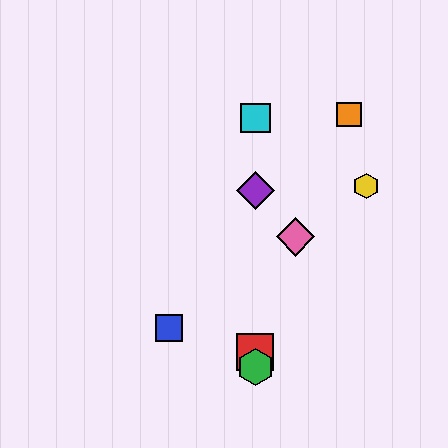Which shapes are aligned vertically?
The red square, the green hexagon, the purple diamond, the cyan square are aligned vertically.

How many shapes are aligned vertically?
4 shapes (the red square, the green hexagon, the purple diamond, the cyan square) are aligned vertically.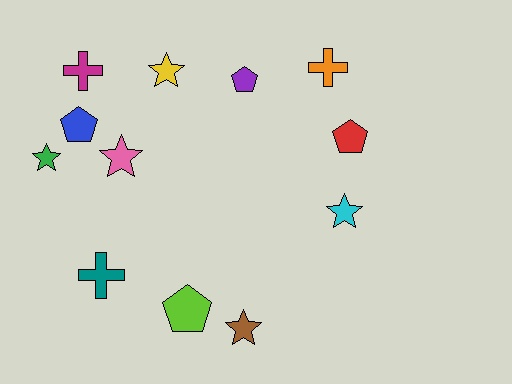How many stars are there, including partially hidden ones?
There are 5 stars.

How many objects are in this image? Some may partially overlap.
There are 12 objects.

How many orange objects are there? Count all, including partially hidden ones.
There is 1 orange object.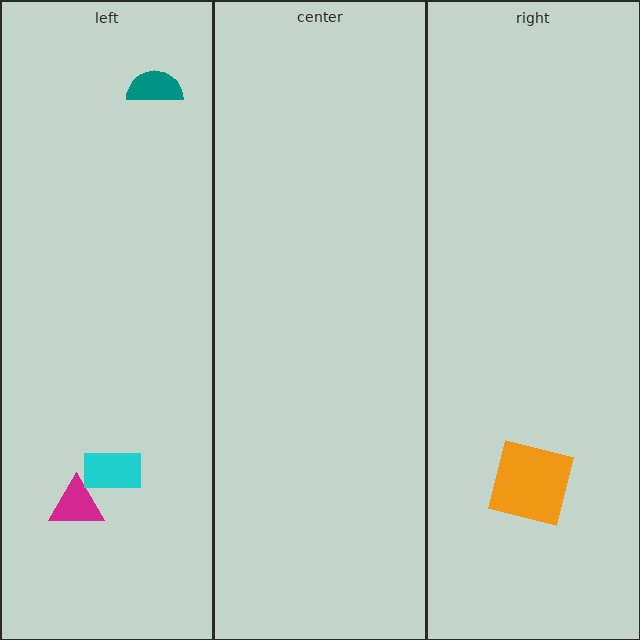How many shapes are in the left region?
3.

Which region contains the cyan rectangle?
The left region.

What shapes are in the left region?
The magenta triangle, the teal semicircle, the cyan rectangle.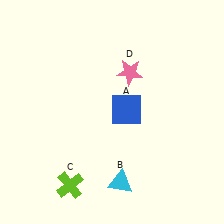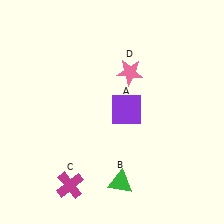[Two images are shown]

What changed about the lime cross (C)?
In Image 1, C is lime. In Image 2, it changed to magenta.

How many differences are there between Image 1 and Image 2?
There are 3 differences between the two images.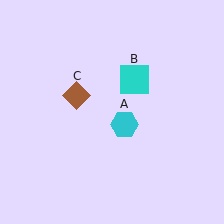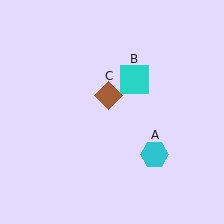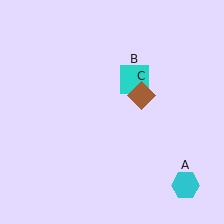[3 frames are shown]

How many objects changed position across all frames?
2 objects changed position: cyan hexagon (object A), brown diamond (object C).